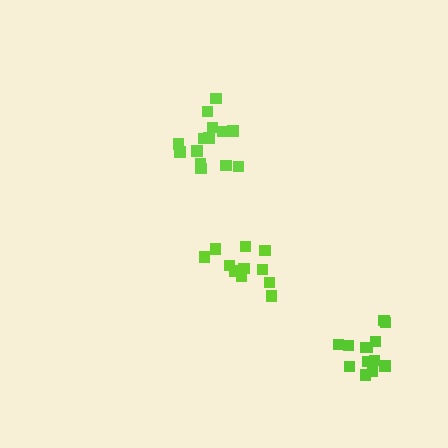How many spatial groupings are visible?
There are 3 spatial groupings.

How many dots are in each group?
Group 1: 11 dots, Group 2: 13 dots, Group 3: 14 dots (38 total).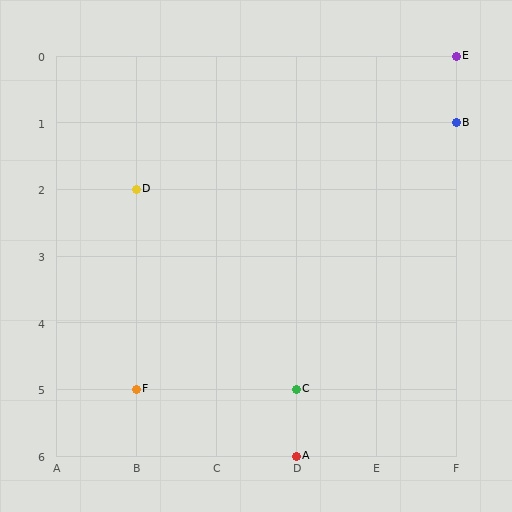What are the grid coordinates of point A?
Point A is at grid coordinates (D, 6).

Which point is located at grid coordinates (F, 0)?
Point E is at (F, 0).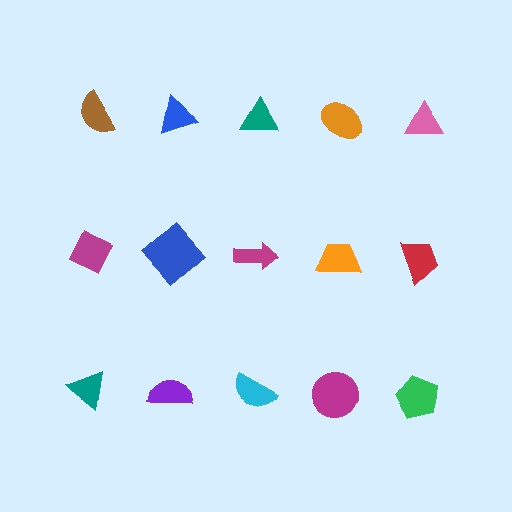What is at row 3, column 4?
A magenta circle.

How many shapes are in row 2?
5 shapes.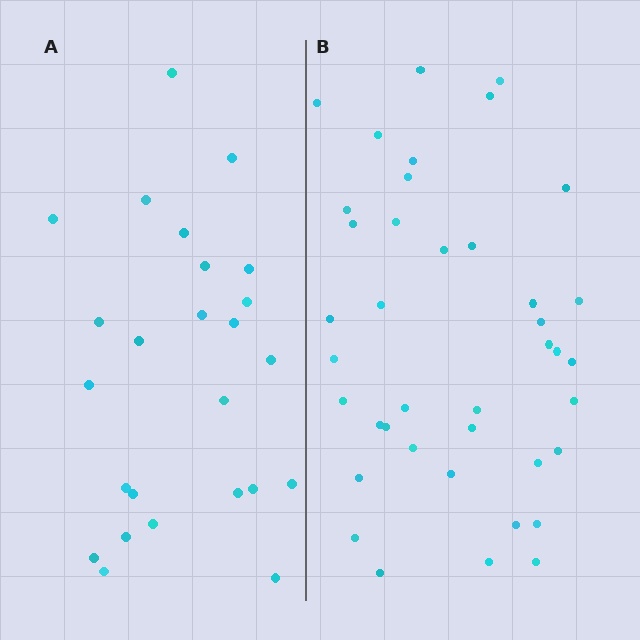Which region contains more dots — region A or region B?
Region B (the right region) has more dots.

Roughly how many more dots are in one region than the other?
Region B has approximately 15 more dots than region A.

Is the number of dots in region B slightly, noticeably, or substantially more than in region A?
Region B has substantially more. The ratio is roughly 1.6 to 1.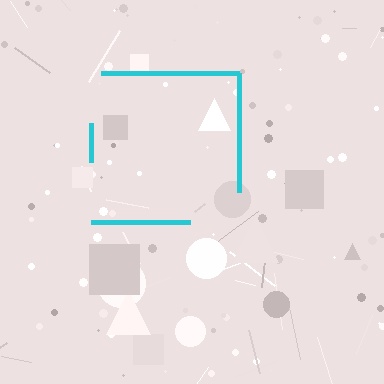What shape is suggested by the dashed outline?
The dashed outline suggests a square.